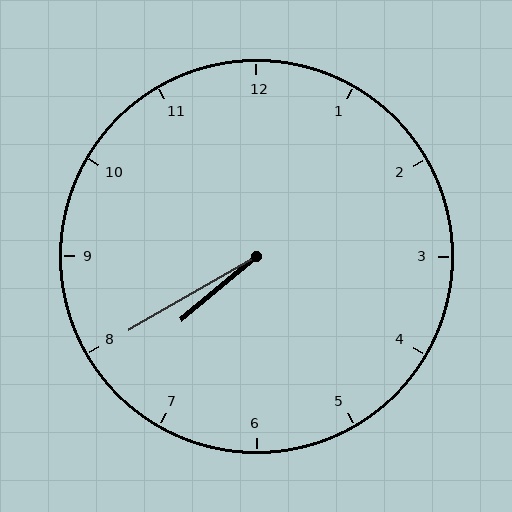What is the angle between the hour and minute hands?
Approximately 10 degrees.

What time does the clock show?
7:40.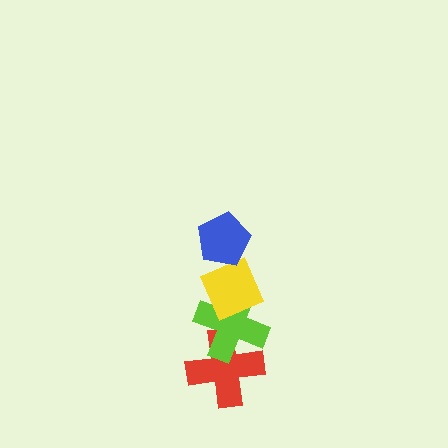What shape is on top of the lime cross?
The yellow diamond is on top of the lime cross.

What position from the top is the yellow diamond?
The yellow diamond is 2nd from the top.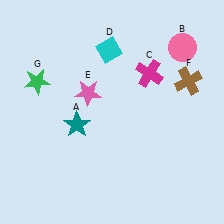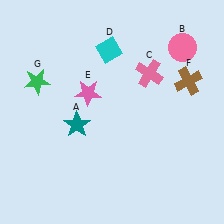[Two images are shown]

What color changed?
The cross (C) changed from magenta in Image 1 to pink in Image 2.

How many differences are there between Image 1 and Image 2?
There is 1 difference between the two images.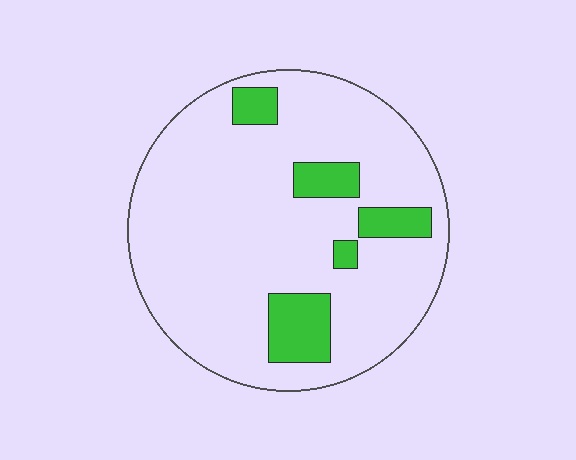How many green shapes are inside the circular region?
5.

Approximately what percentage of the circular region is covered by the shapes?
Approximately 15%.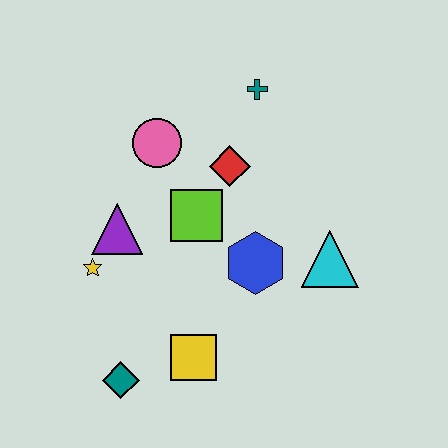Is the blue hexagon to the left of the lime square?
No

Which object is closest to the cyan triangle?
The blue hexagon is closest to the cyan triangle.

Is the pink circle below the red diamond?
No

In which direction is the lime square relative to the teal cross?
The lime square is below the teal cross.